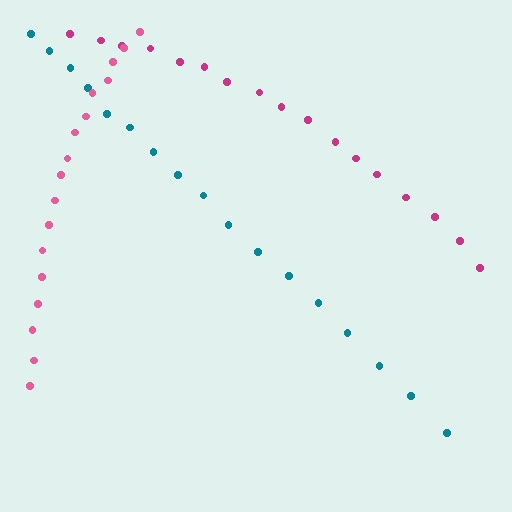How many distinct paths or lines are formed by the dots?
There are 3 distinct paths.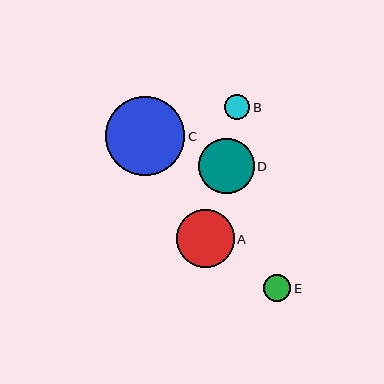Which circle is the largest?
Circle C is the largest with a size of approximately 79 pixels.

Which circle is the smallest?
Circle B is the smallest with a size of approximately 25 pixels.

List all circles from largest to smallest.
From largest to smallest: C, A, D, E, B.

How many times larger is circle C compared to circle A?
Circle C is approximately 1.4 times the size of circle A.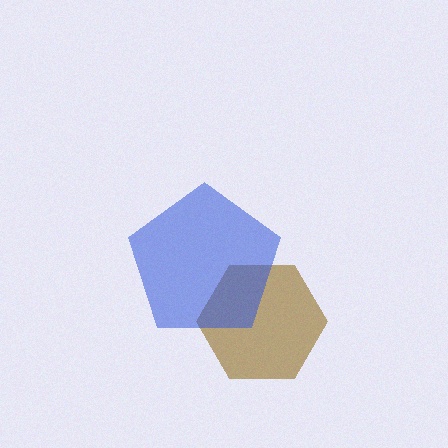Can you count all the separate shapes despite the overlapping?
Yes, there are 2 separate shapes.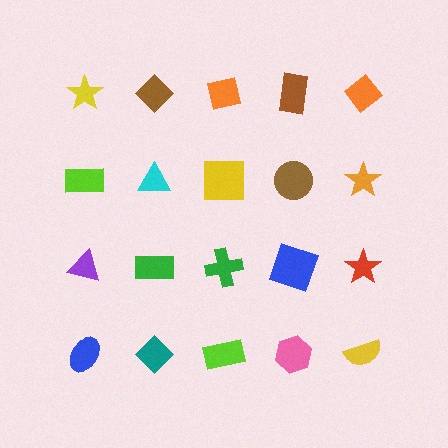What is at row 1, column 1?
A yellow star.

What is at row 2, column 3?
A yellow square.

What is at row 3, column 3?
A green cross.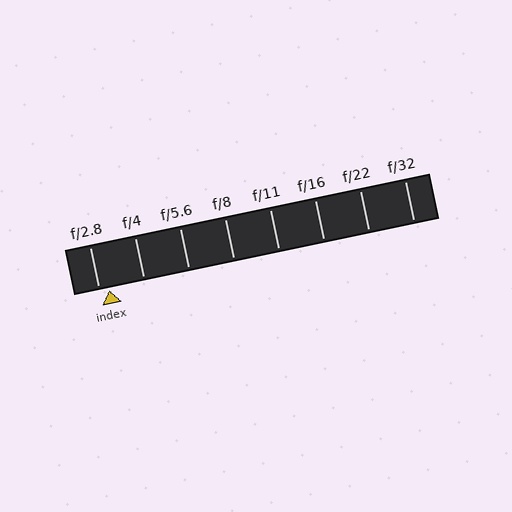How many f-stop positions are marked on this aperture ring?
There are 8 f-stop positions marked.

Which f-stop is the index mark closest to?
The index mark is closest to f/2.8.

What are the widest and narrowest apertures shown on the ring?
The widest aperture shown is f/2.8 and the narrowest is f/32.